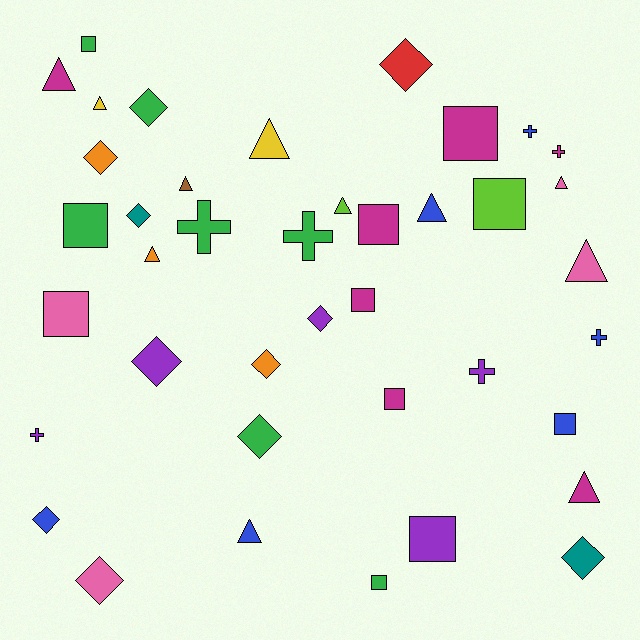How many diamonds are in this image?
There are 11 diamonds.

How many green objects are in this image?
There are 7 green objects.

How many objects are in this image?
There are 40 objects.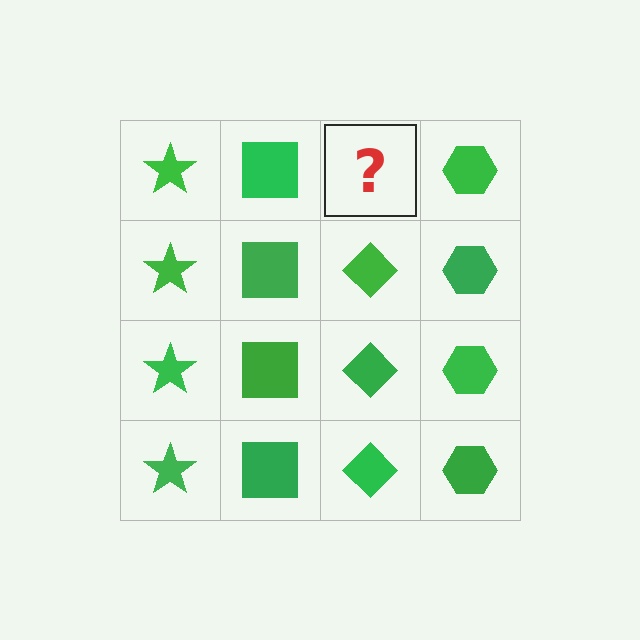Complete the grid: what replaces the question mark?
The question mark should be replaced with a green diamond.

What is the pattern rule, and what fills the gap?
The rule is that each column has a consistent shape. The gap should be filled with a green diamond.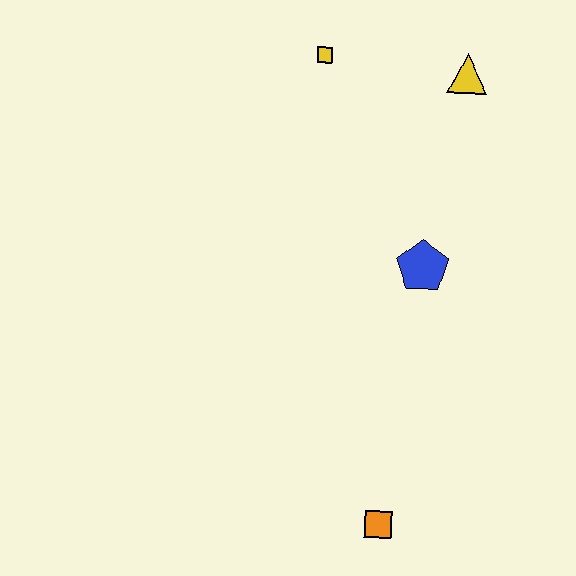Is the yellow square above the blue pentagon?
Yes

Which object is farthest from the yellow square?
The orange square is farthest from the yellow square.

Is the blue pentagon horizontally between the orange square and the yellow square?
No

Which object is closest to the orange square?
The blue pentagon is closest to the orange square.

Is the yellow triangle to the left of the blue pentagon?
No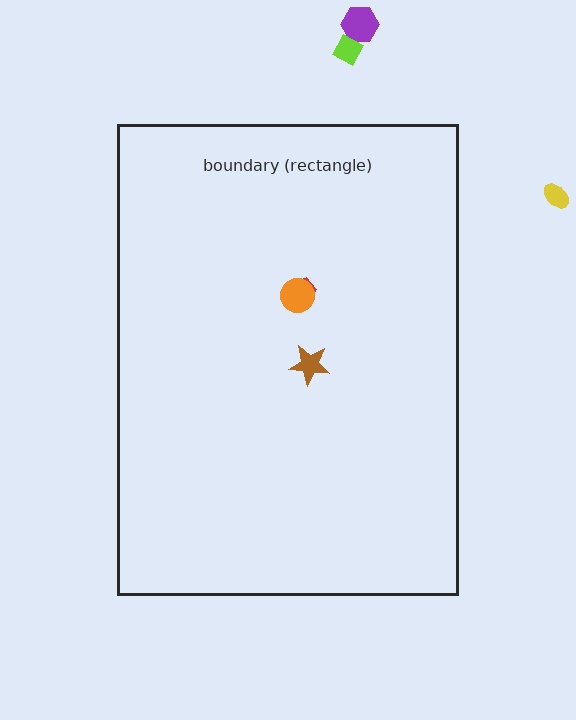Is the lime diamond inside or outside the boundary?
Outside.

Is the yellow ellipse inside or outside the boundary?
Outside.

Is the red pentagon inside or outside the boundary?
Inside.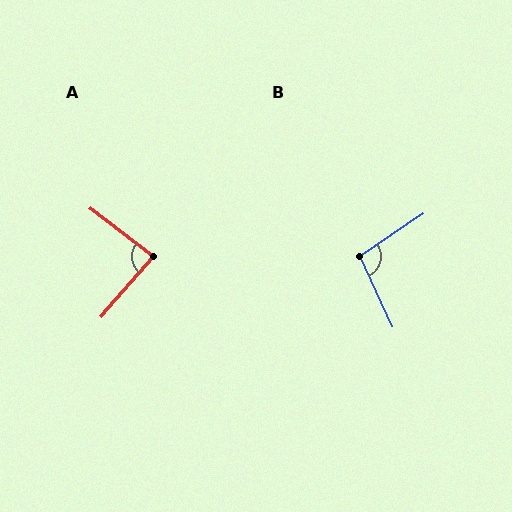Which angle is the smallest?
A, at approximately 86 degrees.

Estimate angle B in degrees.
Approximately 99 degrees.